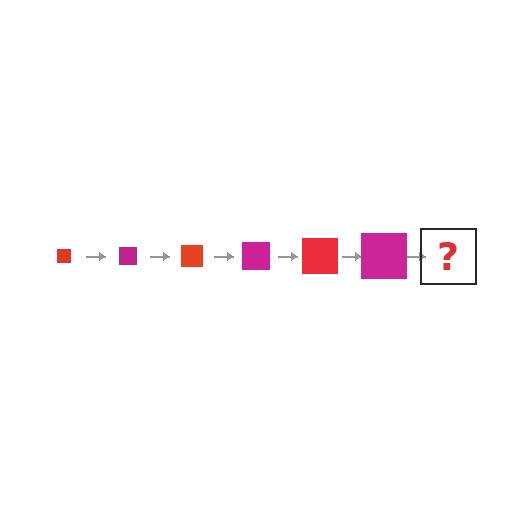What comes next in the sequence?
The next element should be a red square, larger than the previous one.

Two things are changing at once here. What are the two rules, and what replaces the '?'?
The two rules are that the square grows larger each step and the color cycles through red and magenta. The '?' should be a red square, larger than the previous one.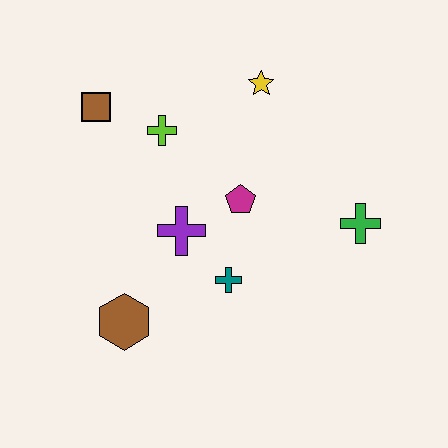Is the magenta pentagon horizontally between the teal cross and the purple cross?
No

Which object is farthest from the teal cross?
The brown square is farthest from the teal cross.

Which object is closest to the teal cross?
The purple cross is closest to the teal cross.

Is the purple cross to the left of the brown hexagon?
No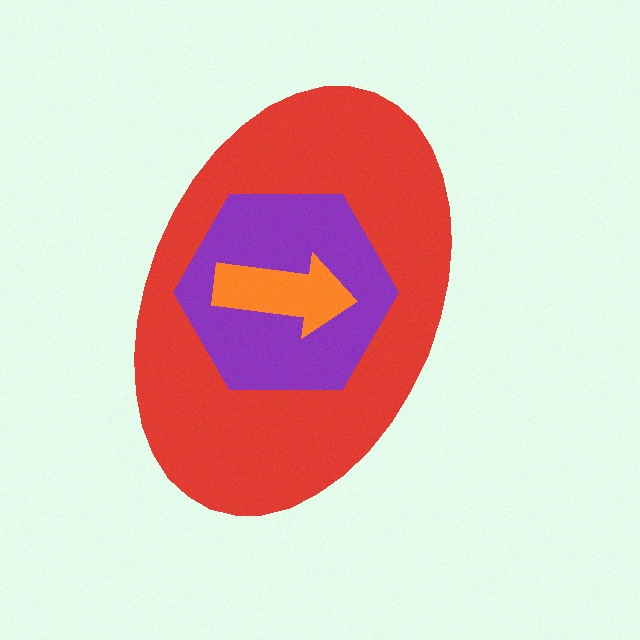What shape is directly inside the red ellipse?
The purple hexagon.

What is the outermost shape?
The red ellipse.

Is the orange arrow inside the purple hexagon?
Yes.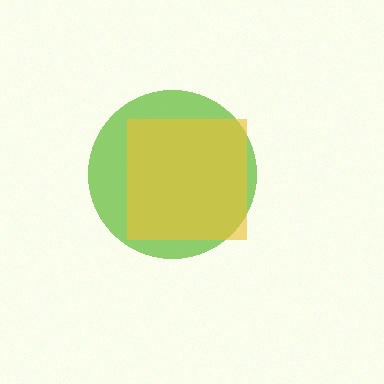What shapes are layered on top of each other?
The layered shapes are: a lime circle, a yellow square.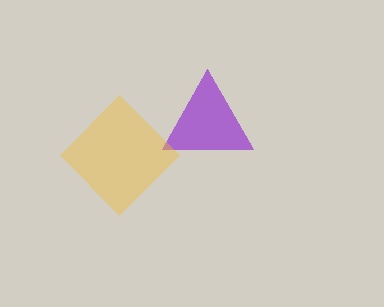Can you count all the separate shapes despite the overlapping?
Yes, there are 2 separate shapes.